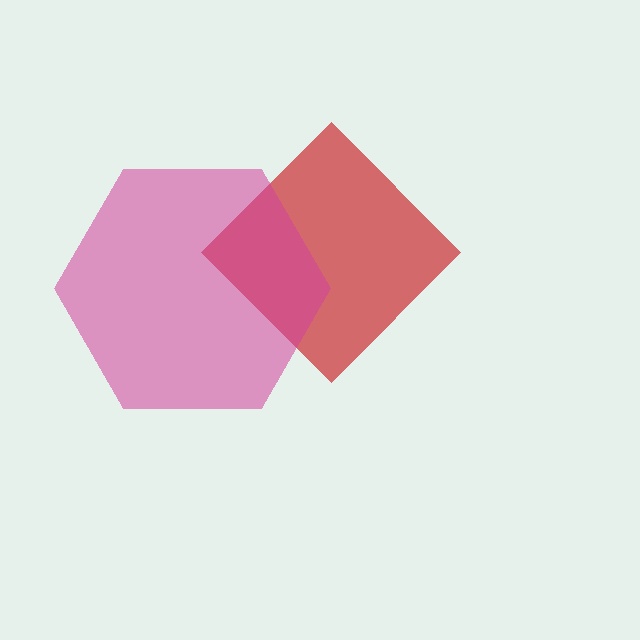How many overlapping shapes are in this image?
There are 2 overlapping shapes in the image.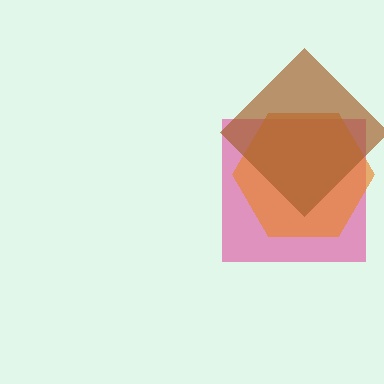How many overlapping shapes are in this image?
There are 3 overlapping shapes in the image.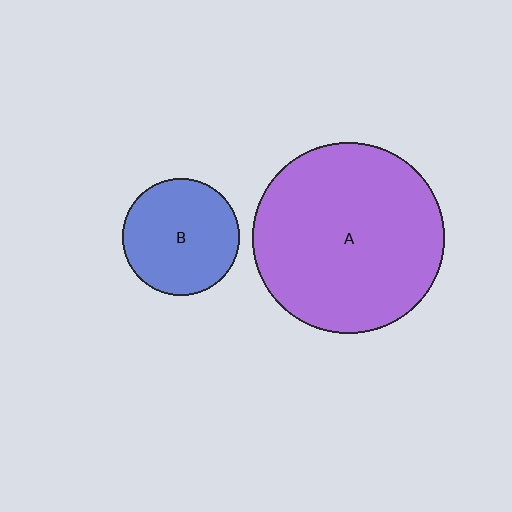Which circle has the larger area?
Circle A (purple).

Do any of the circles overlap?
No, none of the circles overlap.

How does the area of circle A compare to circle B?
Approximately 2.7 times.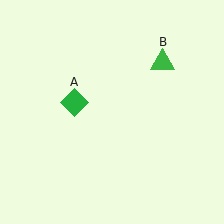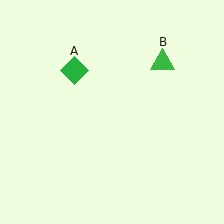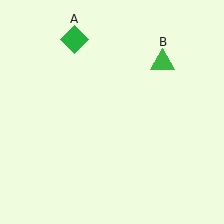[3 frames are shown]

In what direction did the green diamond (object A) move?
The green diamond (object A) moved up.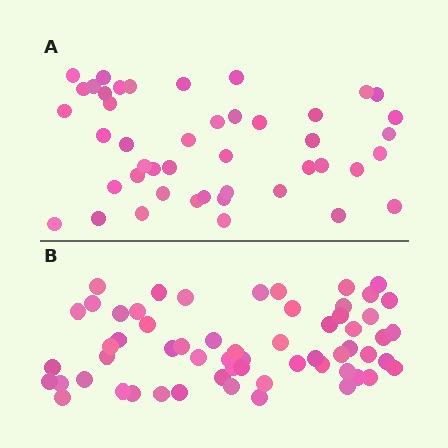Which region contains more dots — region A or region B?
Region B (the bottom region) has more dots.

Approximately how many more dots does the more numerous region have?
Region B has approximately 15 more dots than region A.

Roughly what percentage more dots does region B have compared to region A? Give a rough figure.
About 35% more.